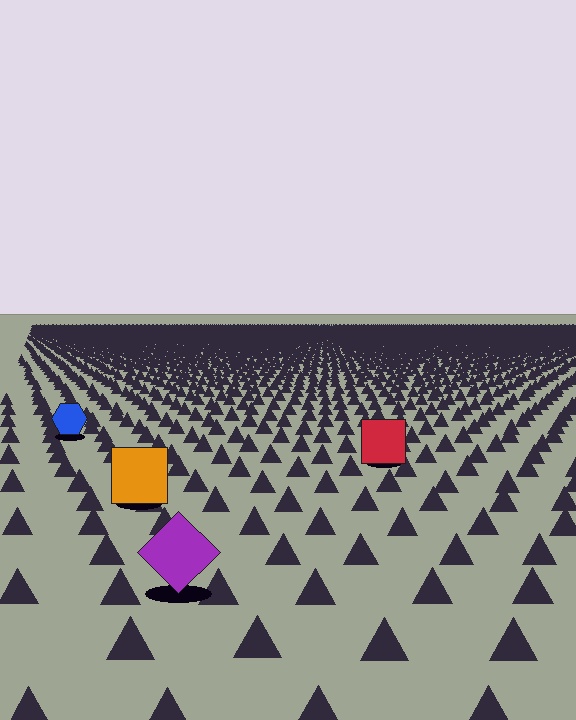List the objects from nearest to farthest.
From nearest to farthest: the purple diamond, the orange square, the red square, the blue hexagon.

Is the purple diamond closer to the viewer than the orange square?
Yes. The purple diamond is closer — you can tell from the texture gradient: the ground texture is coarser near it.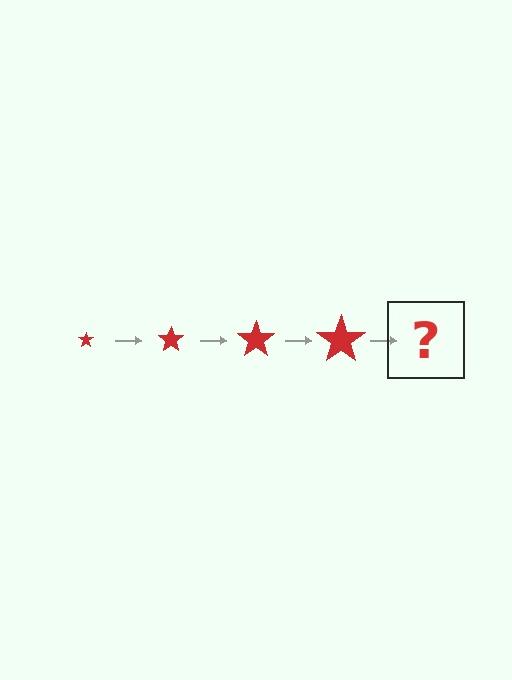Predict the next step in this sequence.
The next step is a red star, larger than the previous one.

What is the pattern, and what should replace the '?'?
The pattern is that the star gets progressively larger each step. The '?' should be a red star, larger than the previous one.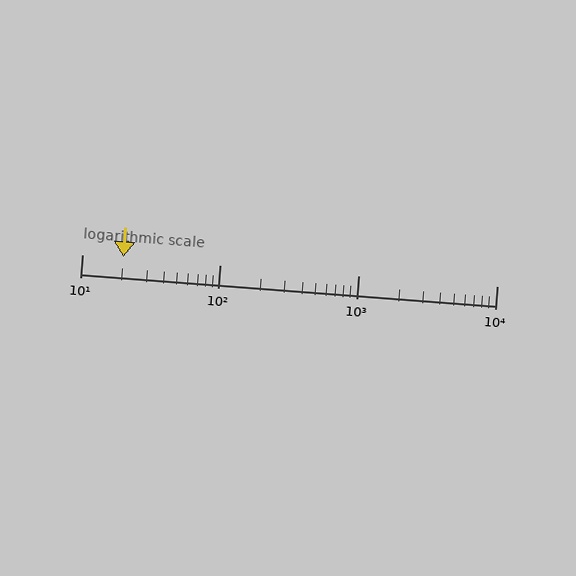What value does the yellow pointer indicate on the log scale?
The pointer indicates approximately 20.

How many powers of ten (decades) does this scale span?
The scale spans 3 decades, from 10 to 10000.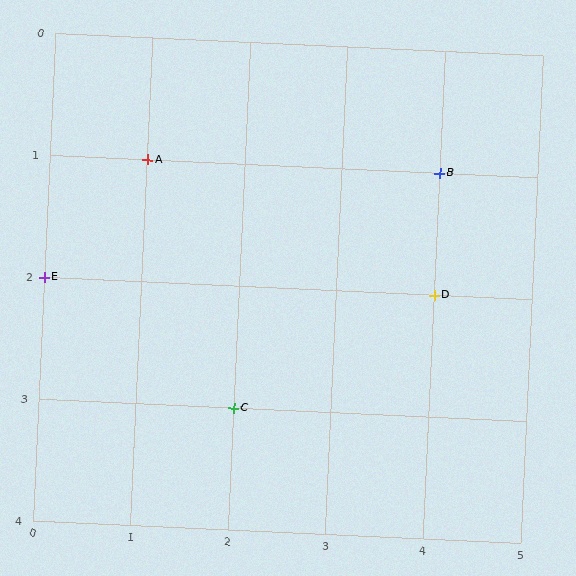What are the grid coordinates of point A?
Point A is at grid coordinates (1, 1).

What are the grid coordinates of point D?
Point D is at grid coordinates (4, 2).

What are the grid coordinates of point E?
Point E is at grid coordinates (0, 2).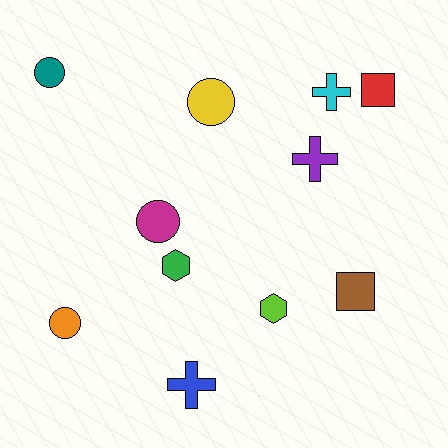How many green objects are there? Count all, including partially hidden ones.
There is 1 green object.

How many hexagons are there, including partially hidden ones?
There are 2 hexagons.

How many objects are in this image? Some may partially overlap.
There are 11 objects.